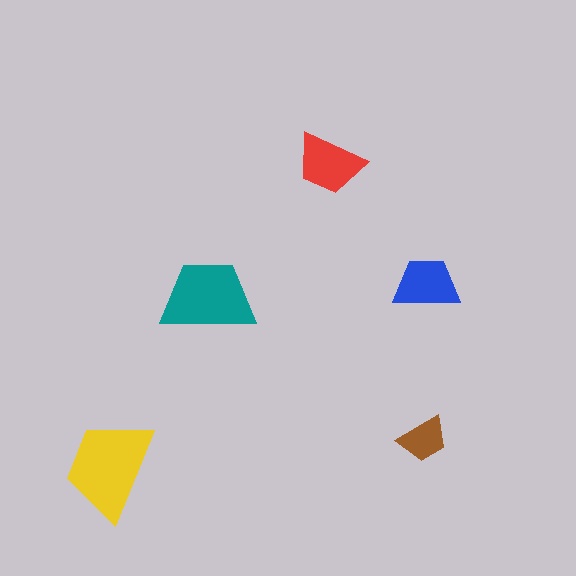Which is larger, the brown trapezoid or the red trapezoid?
The red one.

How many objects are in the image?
There are 5 objects in the image.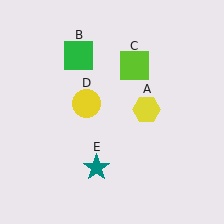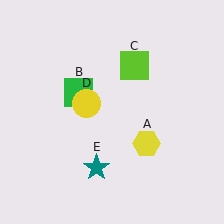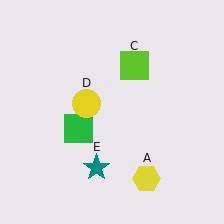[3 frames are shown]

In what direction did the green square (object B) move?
The green square (object B) moved down.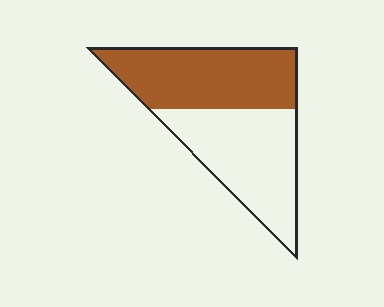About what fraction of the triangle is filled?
About one half (1/2).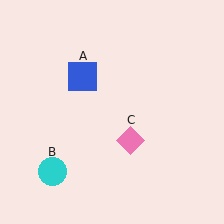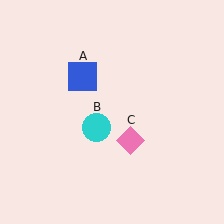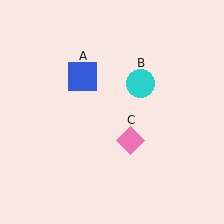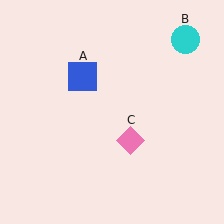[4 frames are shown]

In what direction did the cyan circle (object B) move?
The cyan circle (object B) moved up and to the right.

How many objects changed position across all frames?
1 object changed position: cyan circle (object B).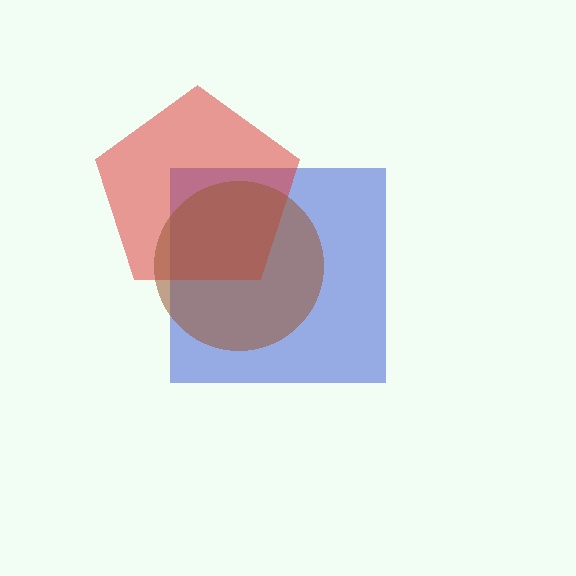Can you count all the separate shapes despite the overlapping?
Yes, there are 3 separate shapes.